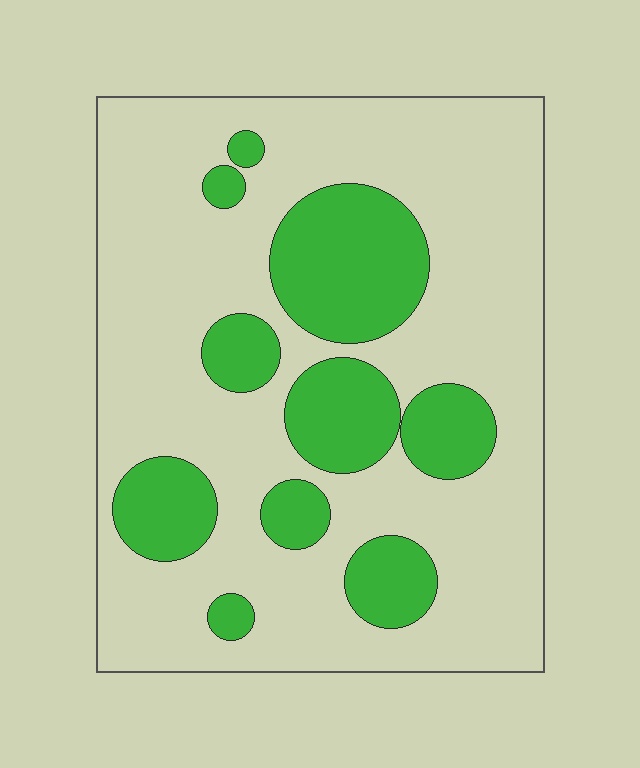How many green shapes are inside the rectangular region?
10.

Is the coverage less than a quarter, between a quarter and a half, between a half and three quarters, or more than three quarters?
Between a quarter and a half.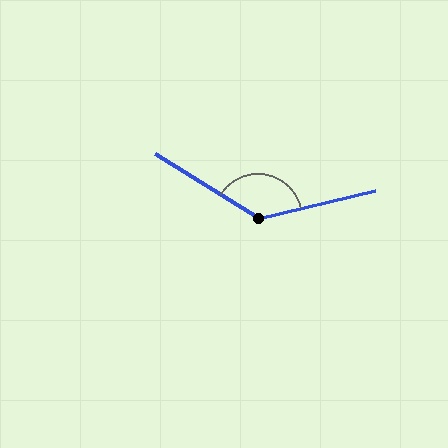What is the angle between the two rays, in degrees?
Approximately 135 degrees.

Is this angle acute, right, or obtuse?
It is obtuse.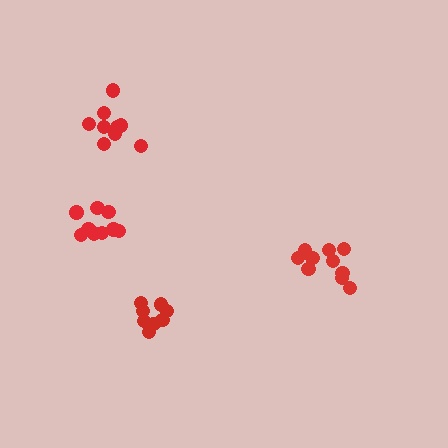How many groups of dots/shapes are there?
There are 4 groups.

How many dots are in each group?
Group 1: 10 dots, Group 2: 9 dots, Group 3: 8 dots, Group 4: 9 dots (36 total).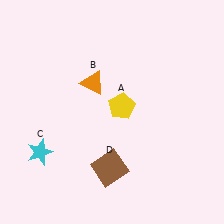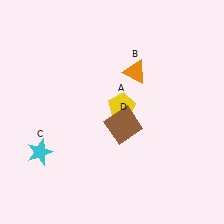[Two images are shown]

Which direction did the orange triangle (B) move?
The orange triangle (B) moved right.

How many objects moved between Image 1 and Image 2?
2 objects moved between the two images.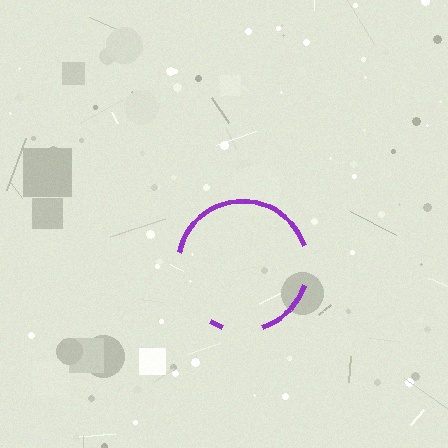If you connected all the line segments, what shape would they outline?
They would outline a circle.